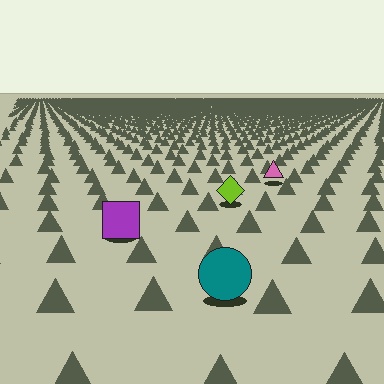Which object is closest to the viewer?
The teal circle is closest. The texture marks near it are larger and more spread out.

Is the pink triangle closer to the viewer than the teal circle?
No. The teal circle is closer — you can tell from the texture gradient: the ground texture is coarser near it.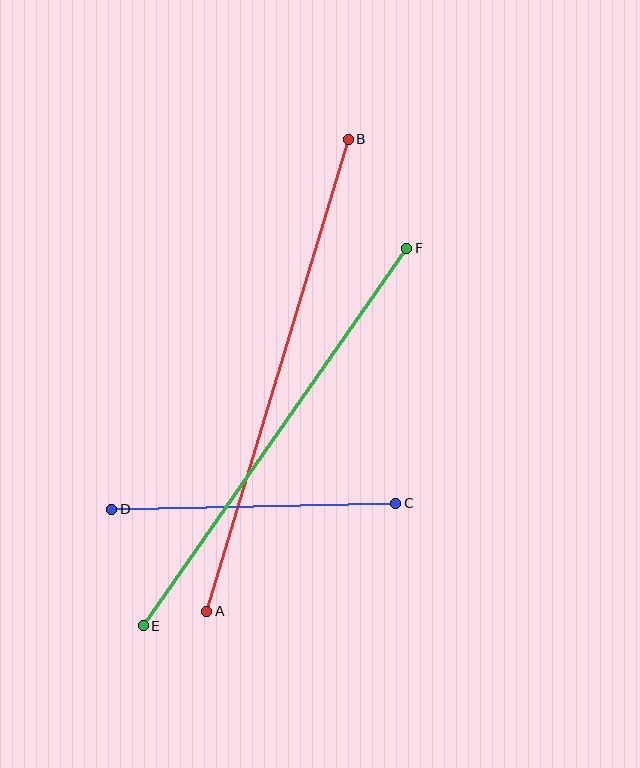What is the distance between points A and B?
The distance is approximately 493 pixels.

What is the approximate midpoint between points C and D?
The midpoint is at approximately (254, 506) pixels.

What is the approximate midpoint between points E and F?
The midpoint is at approximately (275, 437) pixels.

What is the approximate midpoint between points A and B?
The midpoint is at approximately (277, 375) pixels.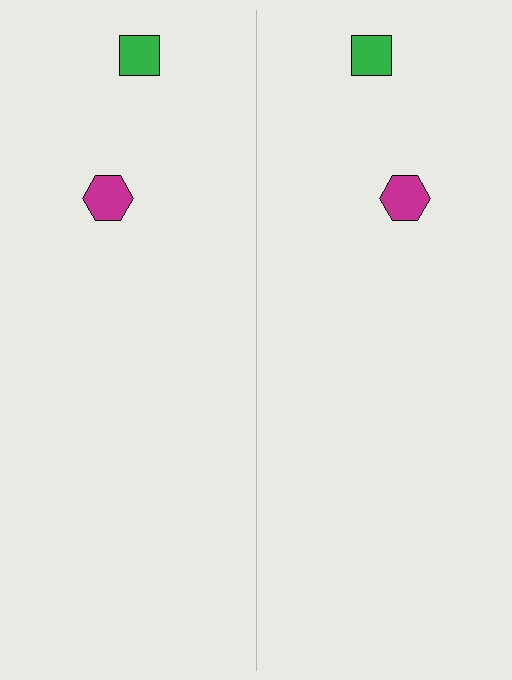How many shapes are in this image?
There are 4 shapes in this image.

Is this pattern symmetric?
Yes, this pattern has bilateral (reflection) symmetry.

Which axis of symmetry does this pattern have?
The pattern has a vertical axis of symmetry running through the center of the image.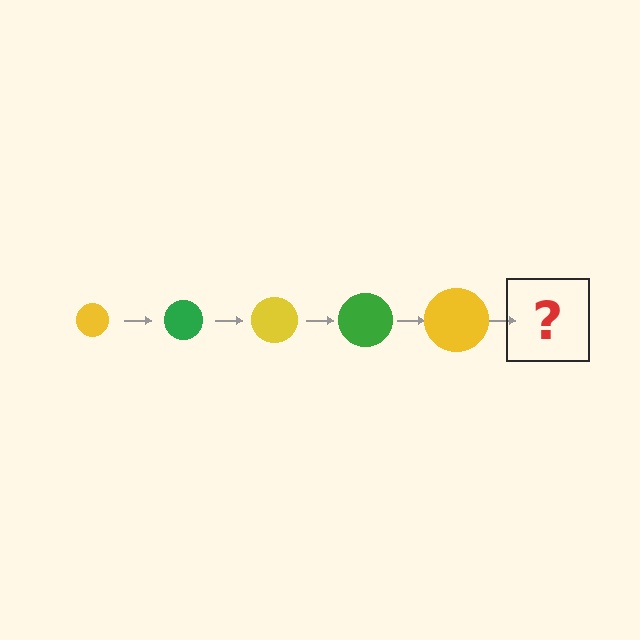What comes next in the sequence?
The next element should be a green circle, larger than the previous one.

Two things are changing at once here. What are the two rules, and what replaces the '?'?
The two rules are that the circle grows larger each step and the color cycles through yellow and green. The '?' should be a green circle, larger than the previous one.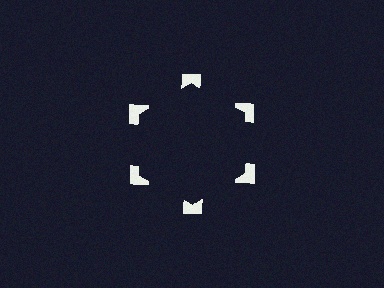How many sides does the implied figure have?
6 sides.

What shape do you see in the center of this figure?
An illusory hexagon — its edges are inferred from the aligned wedge cuts in the notched squares, not physically drawn.